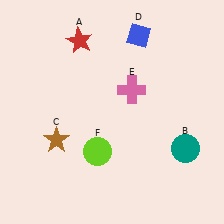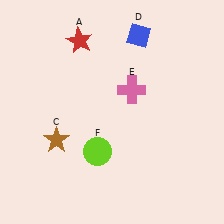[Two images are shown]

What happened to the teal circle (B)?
The teal circle (B) was removed in Image 2. It was in the bottom-right area of Image 1.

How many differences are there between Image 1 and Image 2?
There is 1 difference between the two images.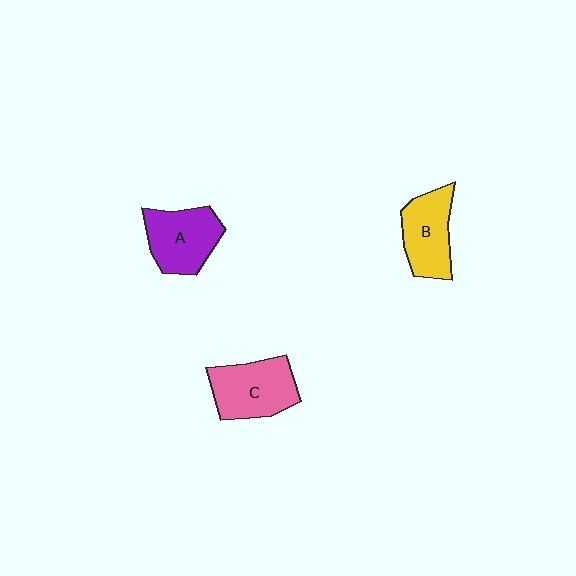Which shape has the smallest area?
Shape B (yellow).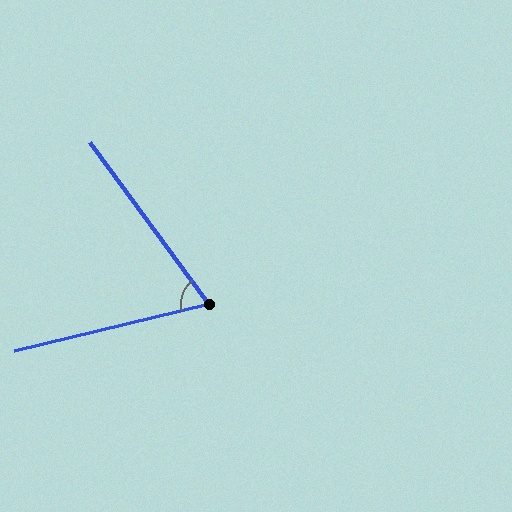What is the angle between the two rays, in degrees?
Approximately 67 degrees.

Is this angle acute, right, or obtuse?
It is acute.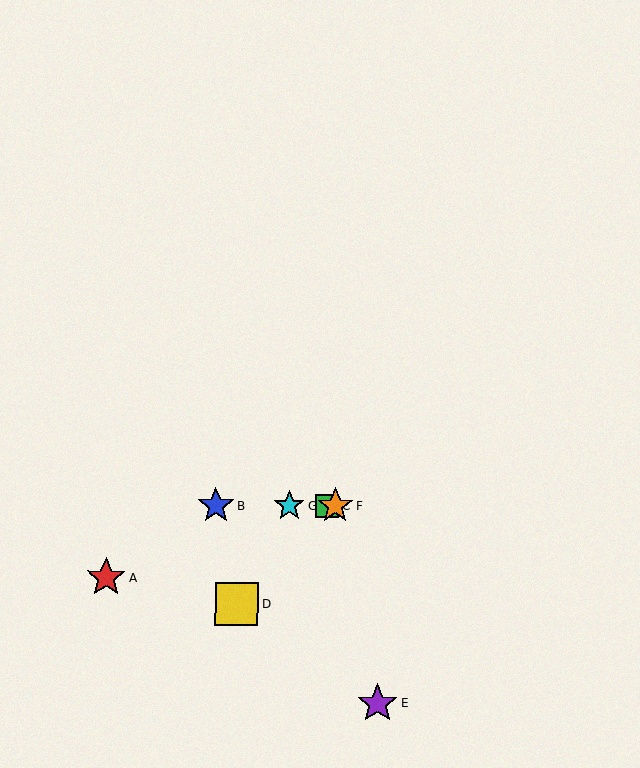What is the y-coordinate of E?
Object E is at y≈704.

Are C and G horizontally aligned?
Yes, both are at y≈506.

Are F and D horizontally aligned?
No, F is at y≈506 and D is at y≈604.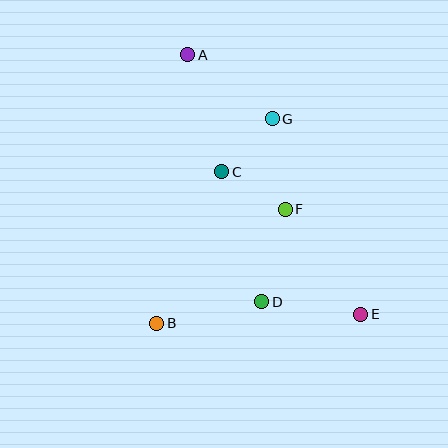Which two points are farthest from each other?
Points A and E are farthest from each other.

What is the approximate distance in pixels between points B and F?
The distance between B and F is approximately 172 pixels.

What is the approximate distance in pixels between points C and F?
The distance between C and F is approximately 74 pixels.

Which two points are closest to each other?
Points C and G are closest to each other.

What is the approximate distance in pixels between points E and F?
The distance between E and F is approximately 129 pixels.